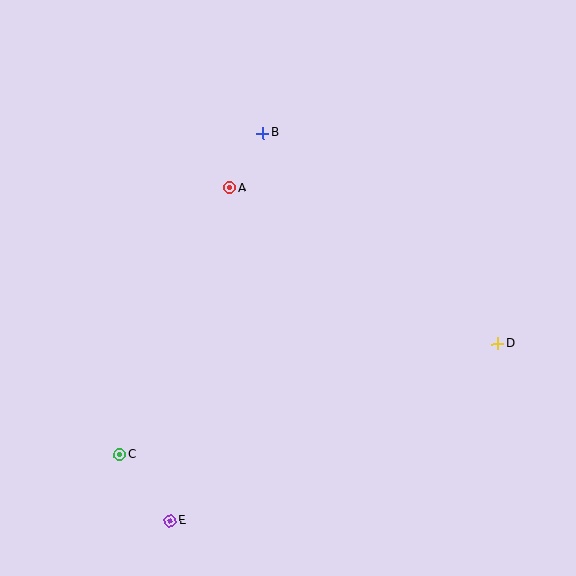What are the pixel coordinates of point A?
Point A is at (230, 188).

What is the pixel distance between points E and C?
The distance between E and C is 83 pixels.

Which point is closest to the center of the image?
Point A at (230, 188) is closest to the center.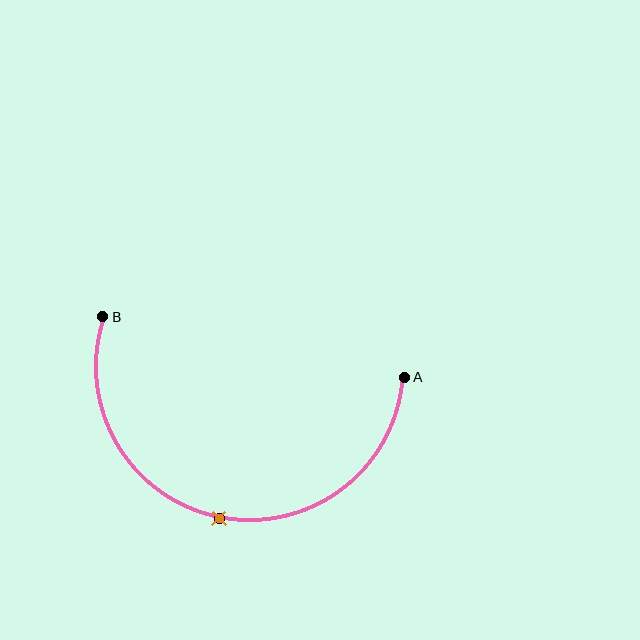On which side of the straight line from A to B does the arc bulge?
The arc bulges below the straight line connecting A and B.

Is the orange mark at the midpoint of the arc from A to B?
Yes. The orange mark lies on the arc at equal arc-length from both A and B — it is the arc midpoint.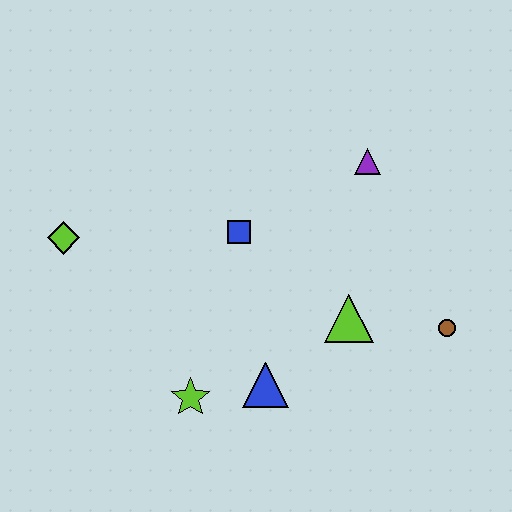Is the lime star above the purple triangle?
No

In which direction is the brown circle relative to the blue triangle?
The brown circle is to the right of the blue triangle.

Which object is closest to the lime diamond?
The blue square is closest to the lime diamond.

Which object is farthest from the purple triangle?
The lime diamond is farthest from the purple triangle.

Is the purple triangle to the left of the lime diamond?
No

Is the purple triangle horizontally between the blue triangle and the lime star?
No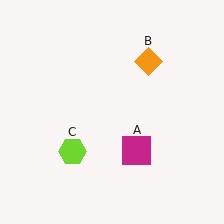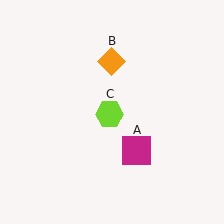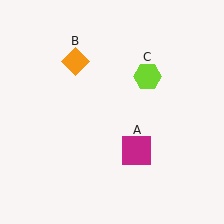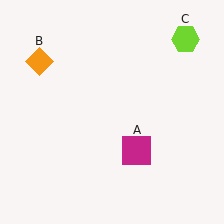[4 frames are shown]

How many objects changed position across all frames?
2 objects changed position: orange diamond (object B), lime hexagon (object C).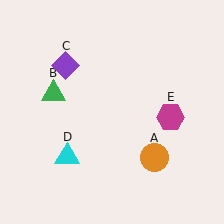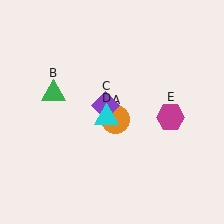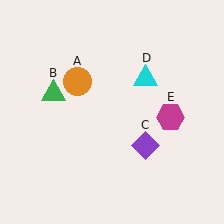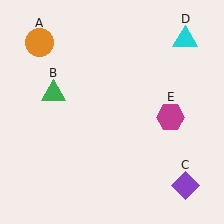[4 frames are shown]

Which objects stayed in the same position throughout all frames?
Green triangle (object B) and magenta hexagon (object E) remained stationary.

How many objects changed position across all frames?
3 objects changed position: orange circle (object A), purple diamond (object C), cyan triangle (object D).